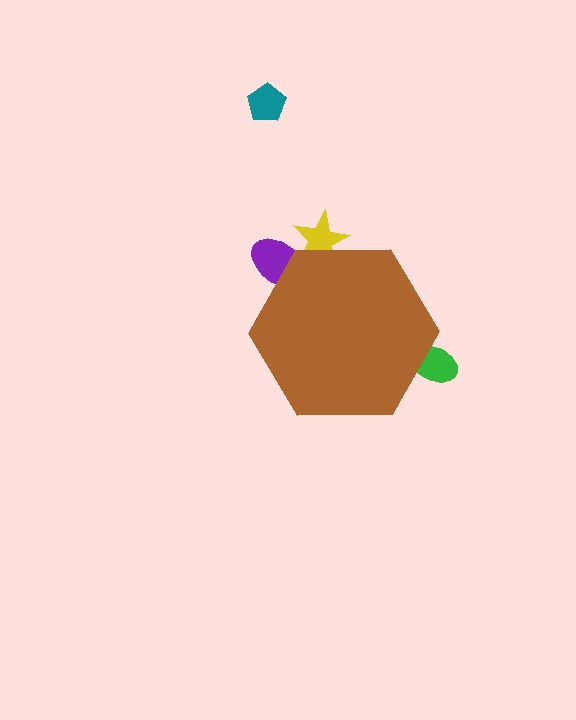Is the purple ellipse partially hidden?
Yes, the purple ellipse is partially hidden behind the brown hexagon.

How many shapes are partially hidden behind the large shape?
3 shapes are partially hidden.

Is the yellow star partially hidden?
Yes, the yellow star is partially hidden behind the brown hexagon.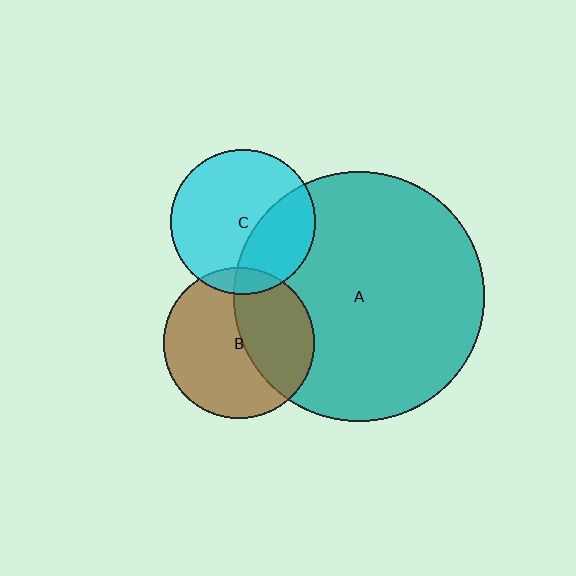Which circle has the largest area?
Circle A (teal).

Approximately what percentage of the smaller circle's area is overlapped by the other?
Approximately 40%.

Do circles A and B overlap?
Yes.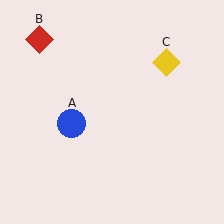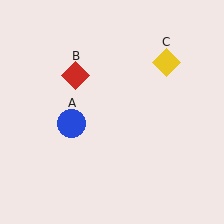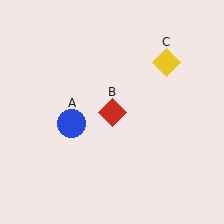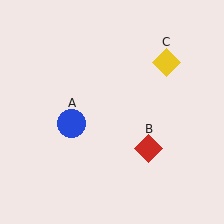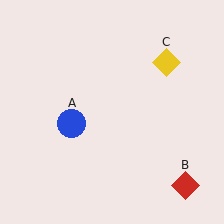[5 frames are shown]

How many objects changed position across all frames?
1 object changed position: red diamond (object B).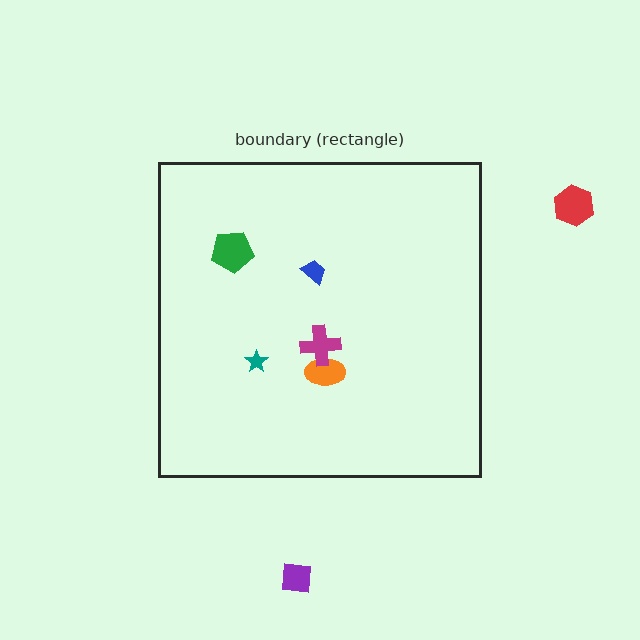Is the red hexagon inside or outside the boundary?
Outside.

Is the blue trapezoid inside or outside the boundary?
Inside.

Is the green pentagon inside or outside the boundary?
Inside.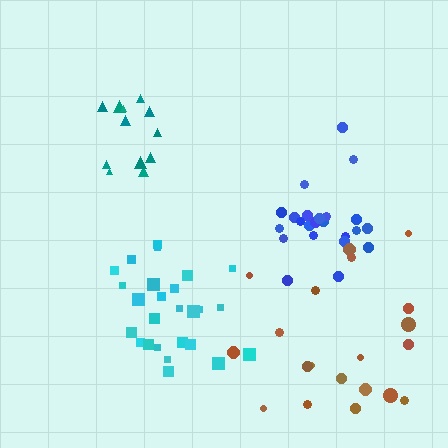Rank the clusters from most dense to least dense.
cyan, teal, blue, brown.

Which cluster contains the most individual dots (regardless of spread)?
Cyan (26).